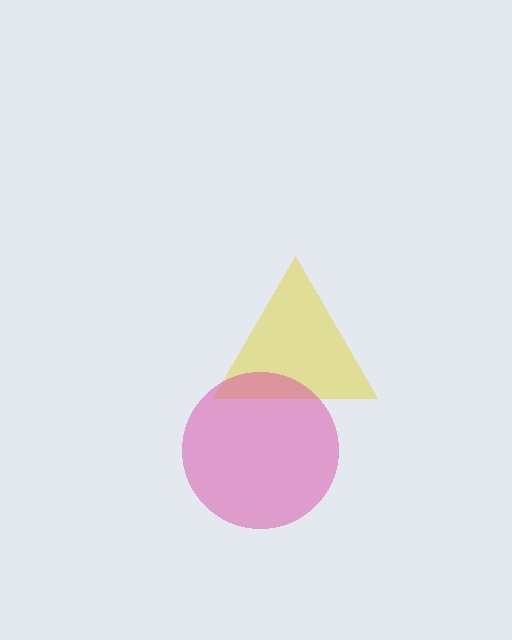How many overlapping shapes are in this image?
There are 2 overlapping shapes in the image.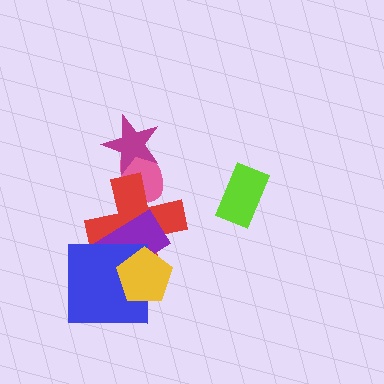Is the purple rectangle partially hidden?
Yes, it is partially covered by another shape.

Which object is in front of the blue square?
The yellow pentagon is in front of the blue square.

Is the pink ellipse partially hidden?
Yes, it is partially covered by another shape.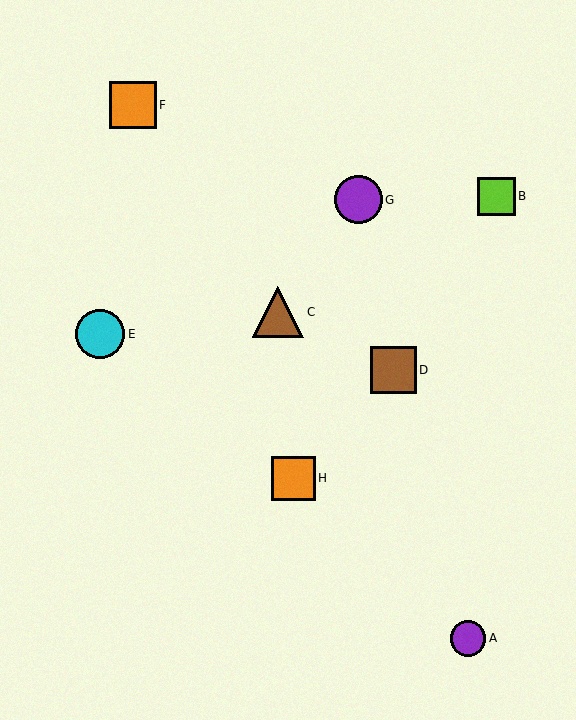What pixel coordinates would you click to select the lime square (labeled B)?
Click at (496, 196) to select the lime square B.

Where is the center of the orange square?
The center of the orange square is at (293, 478).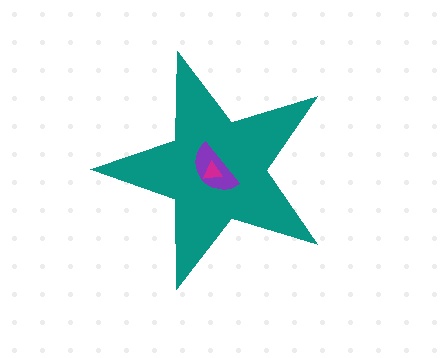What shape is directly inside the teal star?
The purple semicircle.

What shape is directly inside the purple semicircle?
The magenta triangle.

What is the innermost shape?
The magenta triangle.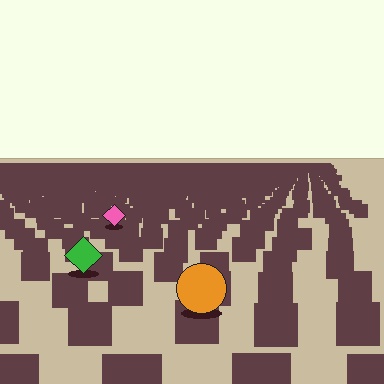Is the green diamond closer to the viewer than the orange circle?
No. The orange circle is closer — you can tell from the texture gradient: the ground texture is coarser near it.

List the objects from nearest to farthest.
From nearest to farthest: the orange circle, the green diamond, the pink diamond.